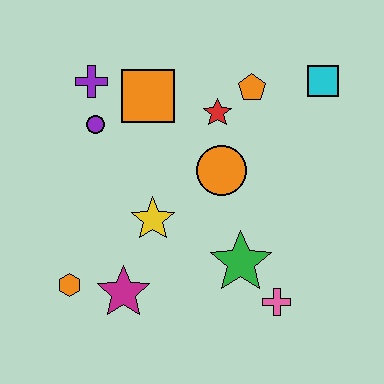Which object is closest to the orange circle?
The red star is closest to the orange circle.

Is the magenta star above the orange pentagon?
No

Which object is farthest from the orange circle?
The orange hexagon is farthest from the orange circle.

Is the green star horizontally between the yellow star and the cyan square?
Yes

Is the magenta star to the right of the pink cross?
No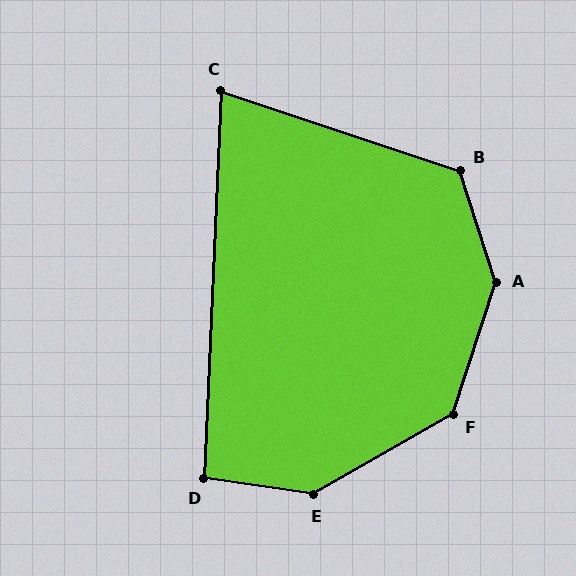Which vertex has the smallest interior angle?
C, at approximately 74 degrees.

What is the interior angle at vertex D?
Approximately 96 degrees (obtuse).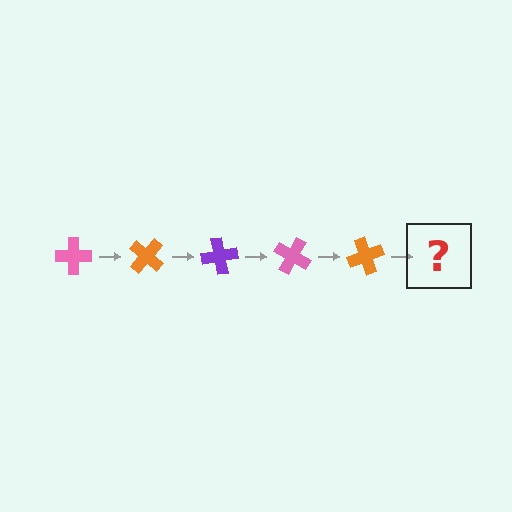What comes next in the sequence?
The next element should be a purple cross, rotated 200 degrees from the start.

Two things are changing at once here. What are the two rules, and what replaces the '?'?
The two rules are that it rotates 40 degrees each step and the color cycles through pink, orange, and purple. The '?' should be a purple cross, rotated 200 degrees from the start.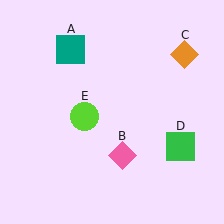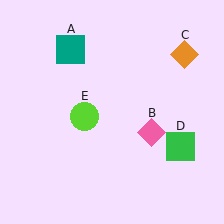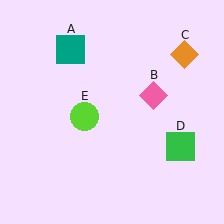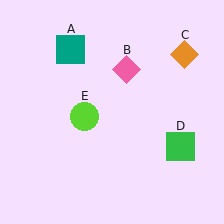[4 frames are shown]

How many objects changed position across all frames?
1 object changed position: pink diamond (object B).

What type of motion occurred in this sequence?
The pink diamond (object B) rotated counterclockwise around the center of the scene.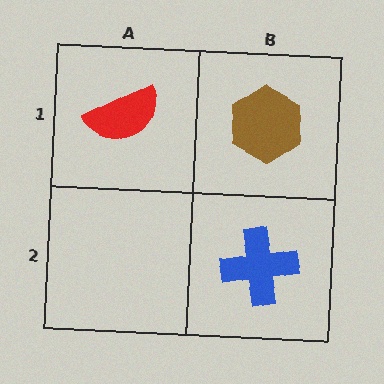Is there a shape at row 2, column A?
No, that cell is empty.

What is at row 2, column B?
A blue cross.